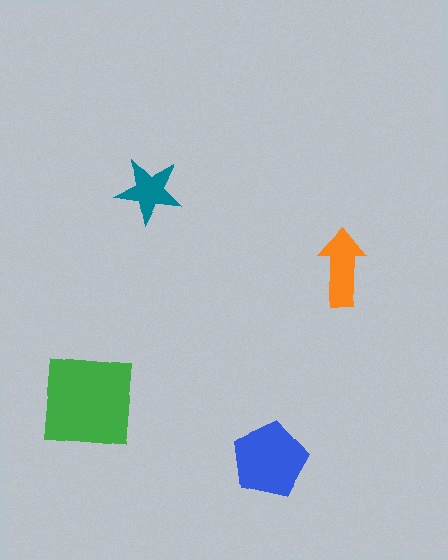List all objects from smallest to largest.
The teal star, the orange arrow, the blue pentagon, the green square.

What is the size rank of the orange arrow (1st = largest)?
3rd.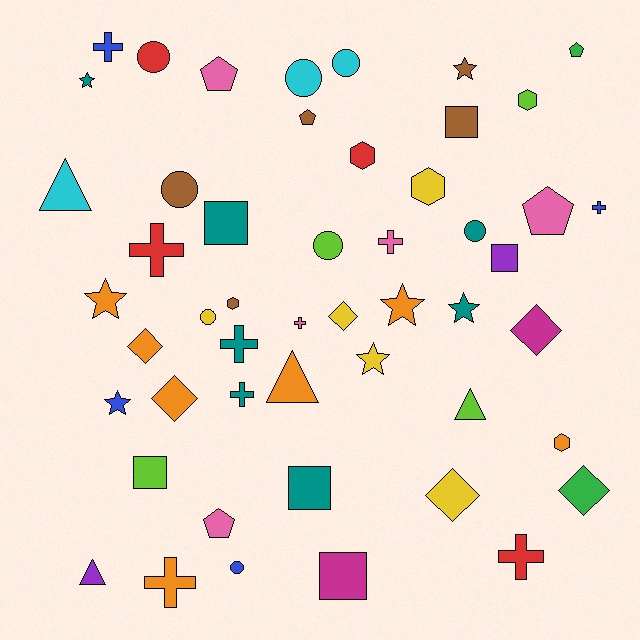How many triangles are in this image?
There are 4 triangles.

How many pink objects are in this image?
There are 5 pink objects.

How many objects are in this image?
There are 50 objects.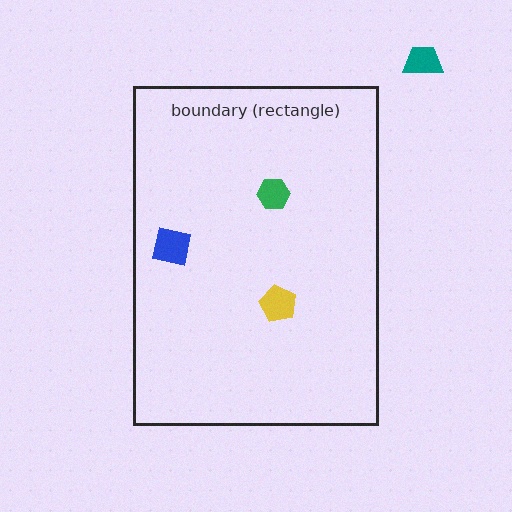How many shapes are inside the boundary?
3 inside, 1 outside.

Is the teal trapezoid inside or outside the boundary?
Outside.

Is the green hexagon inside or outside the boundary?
Inside.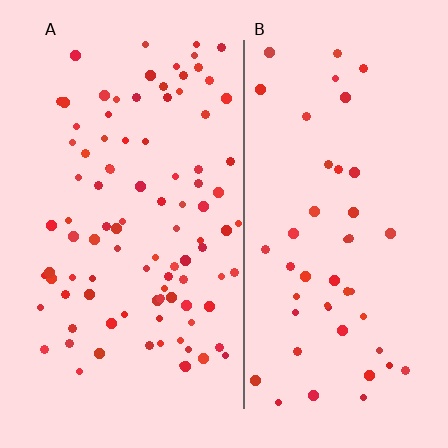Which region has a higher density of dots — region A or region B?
A (the left).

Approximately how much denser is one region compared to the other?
Approximately 2.0× — region A over region B.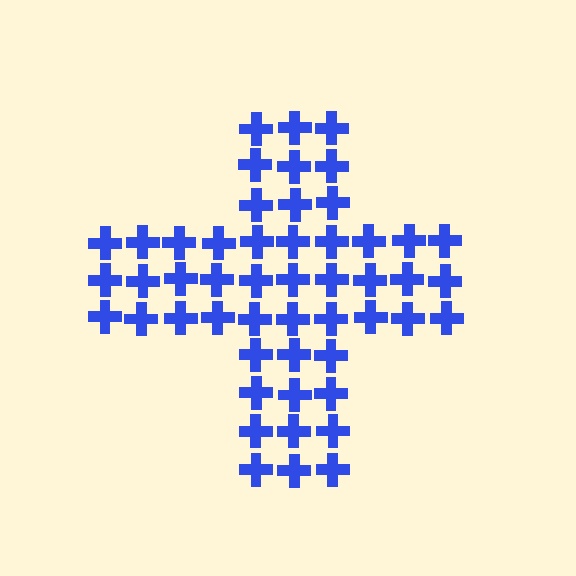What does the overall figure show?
The overall figure shows a cross.